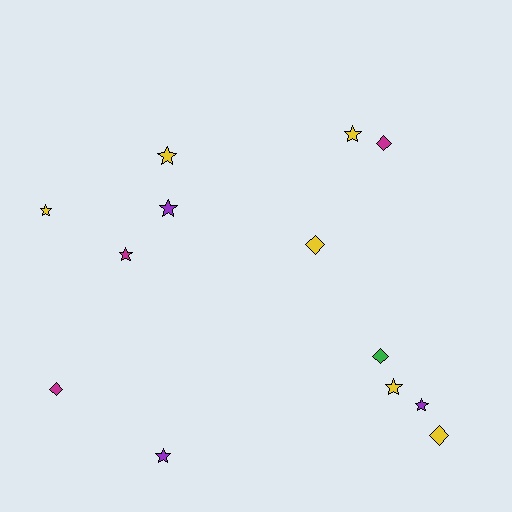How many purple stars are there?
There are 3 purple stars.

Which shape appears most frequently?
Star, with 8 objects.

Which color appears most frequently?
Yellow, with 6 objects.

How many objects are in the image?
There are 13 objects.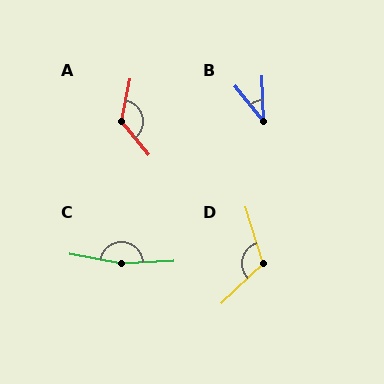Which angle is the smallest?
B, at approximately 36 degrees.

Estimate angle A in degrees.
Approximately 129 degrees.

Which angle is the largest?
C, at approximately 166 degrees.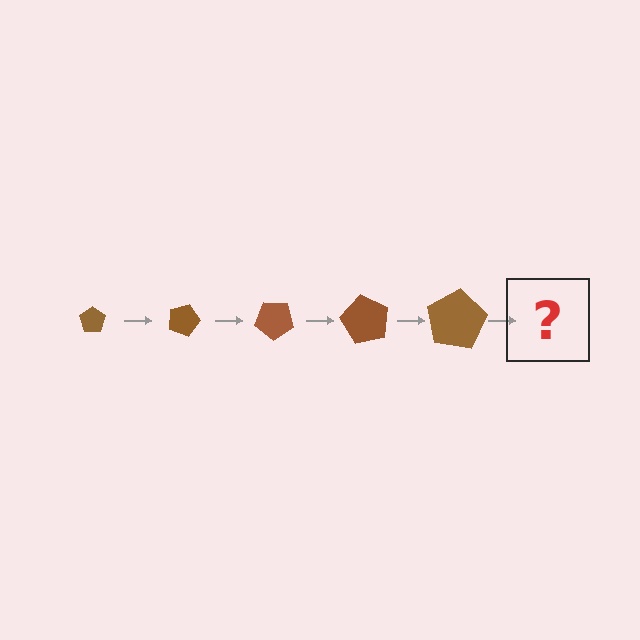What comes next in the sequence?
The next element should be a pentagon, larger than the previous one and rotated 100 degrees from the start.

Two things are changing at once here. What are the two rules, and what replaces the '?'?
The two rules are that the pentagon grows larger each step and it rotates 20 degrees each step. The '?' should be a pentagon, larger than the previous one and rotated 100 degrees from the start.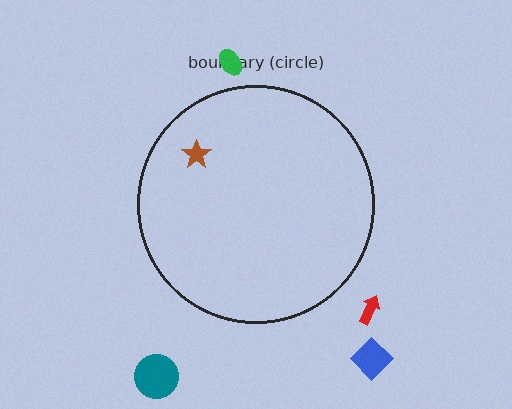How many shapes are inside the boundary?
1 inside, 4 outside.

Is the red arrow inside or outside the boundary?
Outside.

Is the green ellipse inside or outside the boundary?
Outside.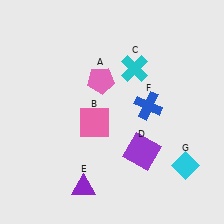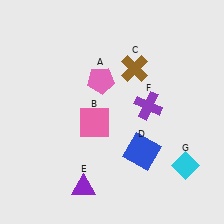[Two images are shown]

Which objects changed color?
C changed from cyan to brown. D changed from purple to blue. F changed from blue to purple.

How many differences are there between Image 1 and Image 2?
There are 3 differences between the two images.